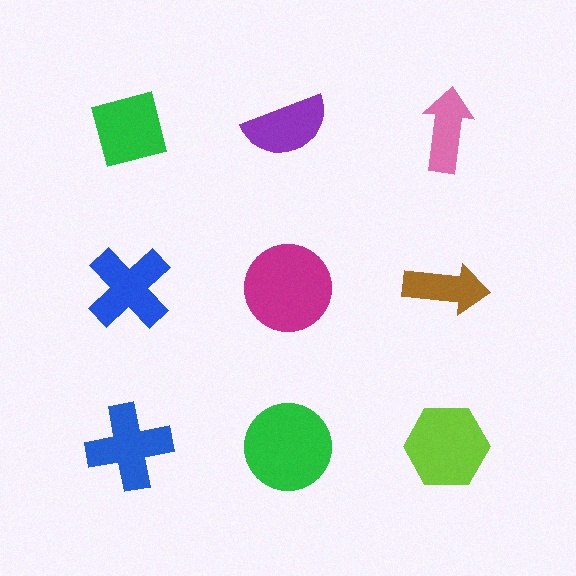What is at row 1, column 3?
A pink arrow.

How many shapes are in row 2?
3 shapes.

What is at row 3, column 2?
A green circle.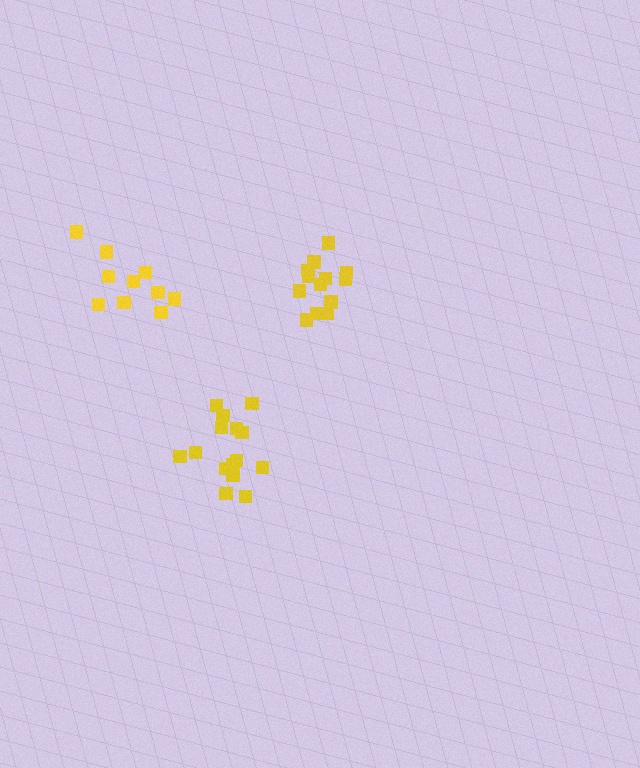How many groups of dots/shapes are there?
There are 3 groups.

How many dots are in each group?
Group 1: 10 dots, Group 2: 15 dots, Group 3: 14 dots (39 total).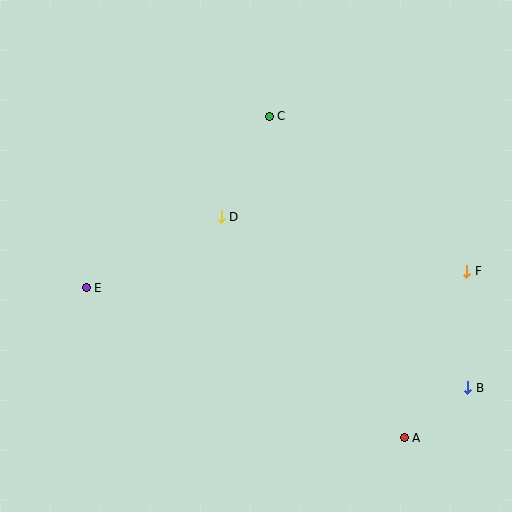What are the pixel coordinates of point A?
Point A is at (404, 438).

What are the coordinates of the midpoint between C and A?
The midpoint between C and A is at (337, 277).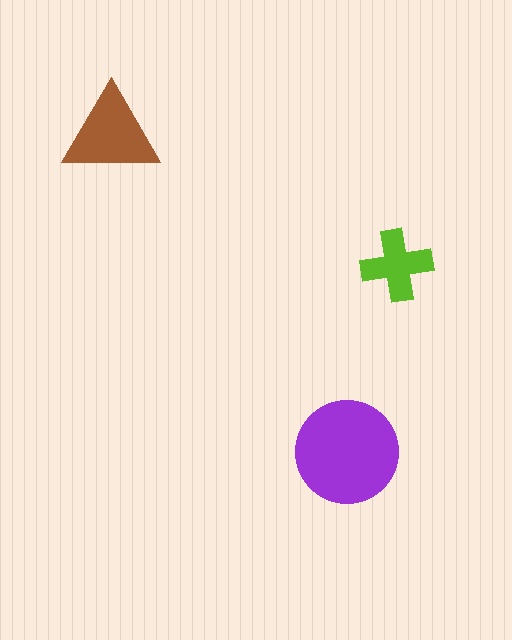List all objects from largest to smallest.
The purple circle, the brown triangle, the lime cross.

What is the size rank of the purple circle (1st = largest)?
1st.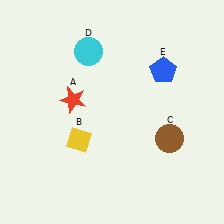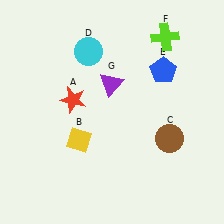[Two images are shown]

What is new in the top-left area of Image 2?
A purple triangle (G) was added in the top-left area of Image 2.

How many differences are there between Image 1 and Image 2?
There are 2 differences between the two images.